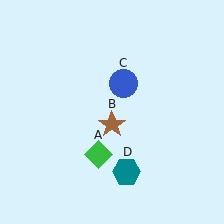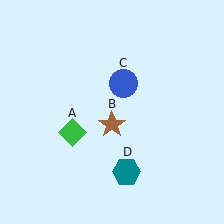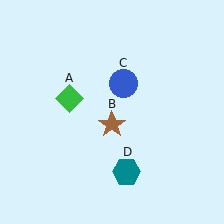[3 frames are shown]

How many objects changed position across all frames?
1 object changed position: green diamond (object A).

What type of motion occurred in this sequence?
The green diamond (object A) rotated clockwise around the center of the scene.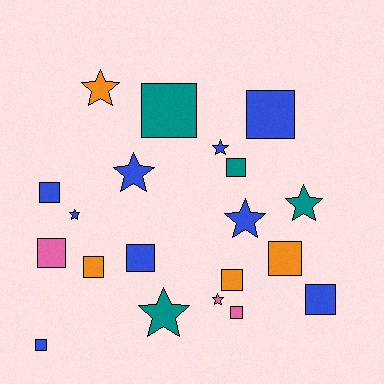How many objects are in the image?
There are 20 objects.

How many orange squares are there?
There are 3 orange squares.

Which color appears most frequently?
Blue, with 9 objects.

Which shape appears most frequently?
Square, with 12 objects.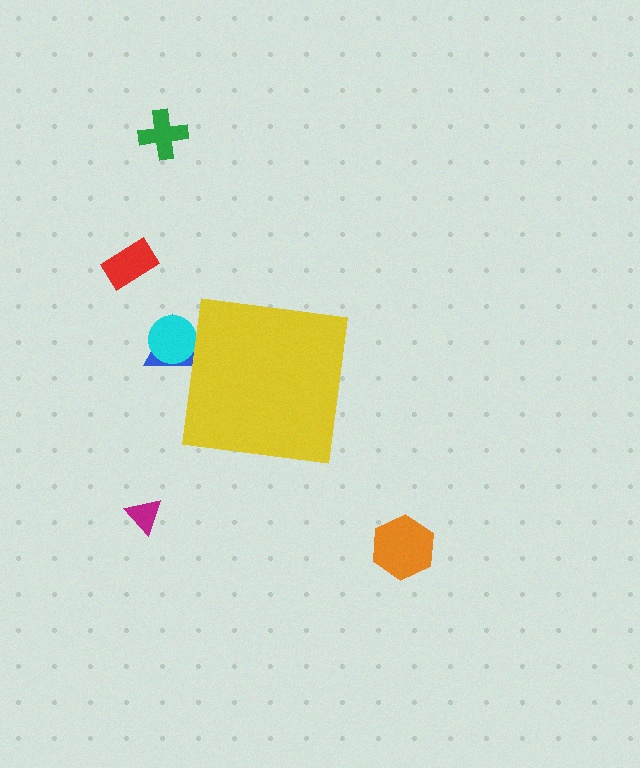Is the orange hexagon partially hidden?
No, the orange hexagon is fully visible.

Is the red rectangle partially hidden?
No, the red rectangle is fully visible.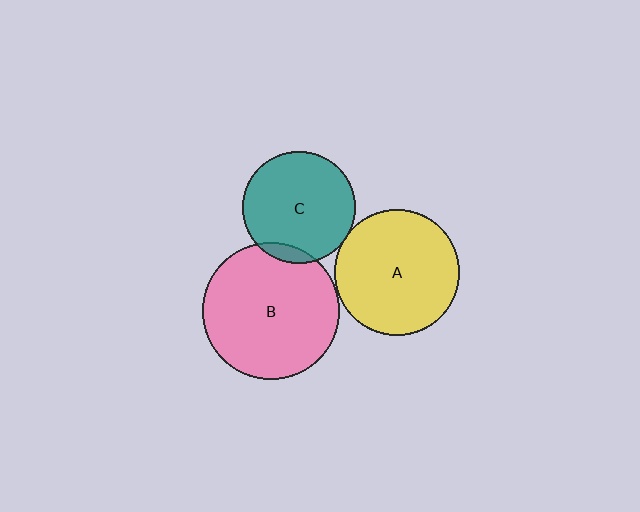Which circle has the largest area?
Circle B (pink).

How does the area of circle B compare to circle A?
Approximately 1.2 times.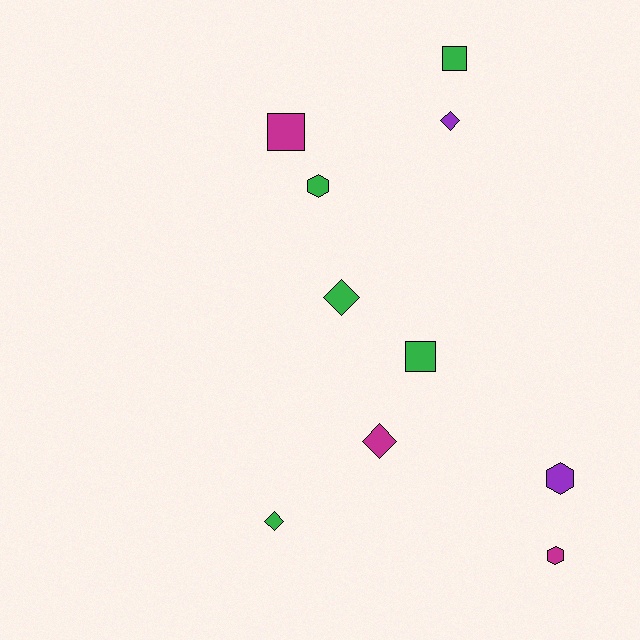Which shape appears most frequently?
Diamond, with 4 objects.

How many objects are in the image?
There are 10 objects.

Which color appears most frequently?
Green, with 5 objects.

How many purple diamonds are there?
There is 1 purple diamond.